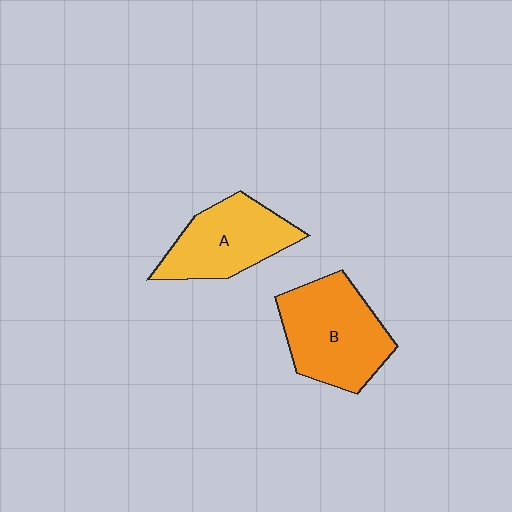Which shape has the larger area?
Shape B (orange).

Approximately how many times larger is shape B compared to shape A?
Approximately 1.2 times.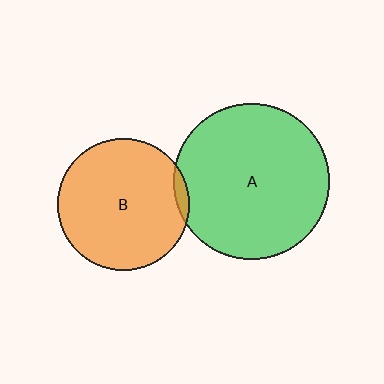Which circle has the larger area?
Circle A (green).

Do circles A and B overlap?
Yes.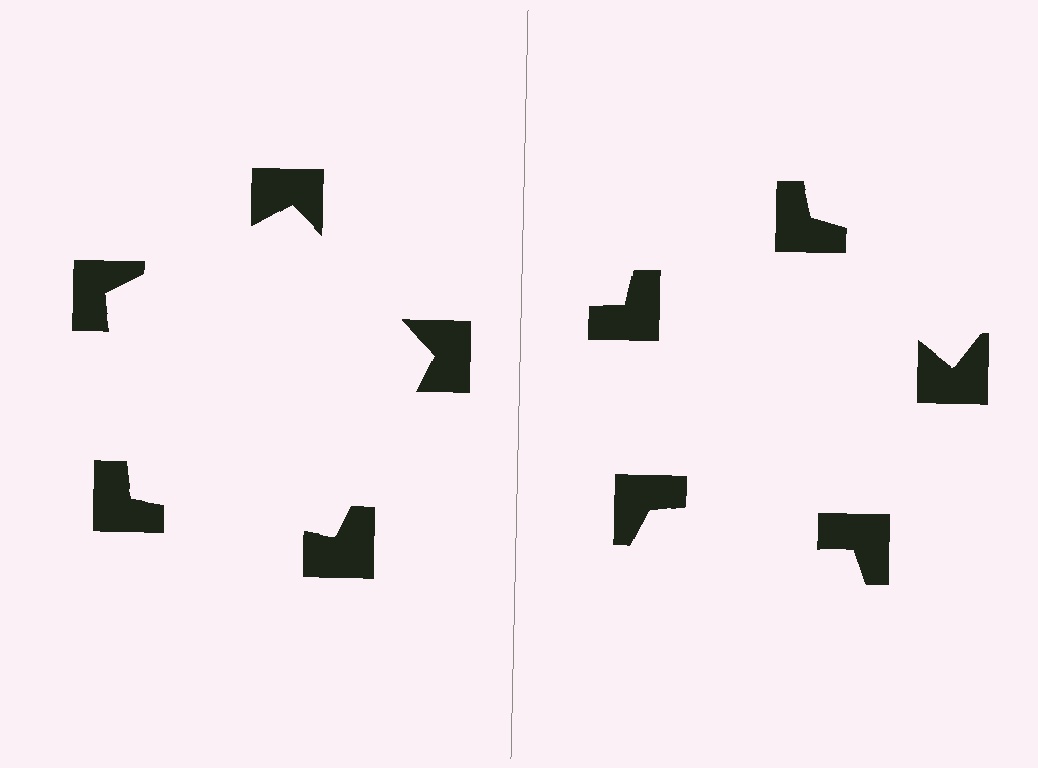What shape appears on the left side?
An illusory pentagon.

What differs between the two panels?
The notched squares are positioned identically on both sides; only the wedge orientations differ. On the left they align to a pentagon; on the right they are misaligned.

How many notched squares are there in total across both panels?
10 — 5 on each side.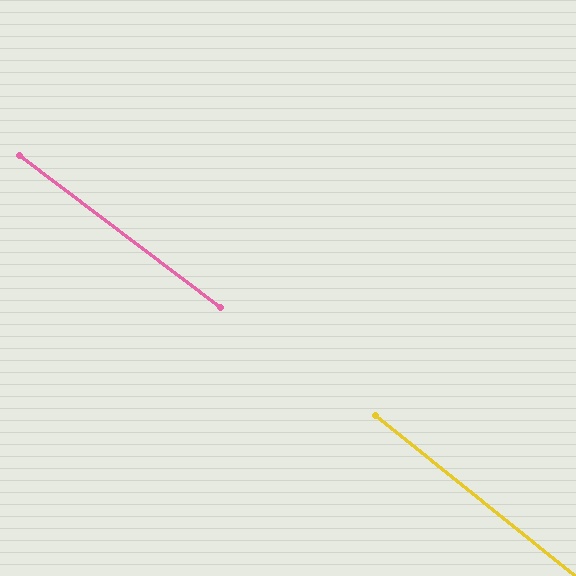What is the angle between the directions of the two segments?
Approximately 2 degrees.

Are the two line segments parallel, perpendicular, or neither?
Parallel — their directions differ by only 1.8°.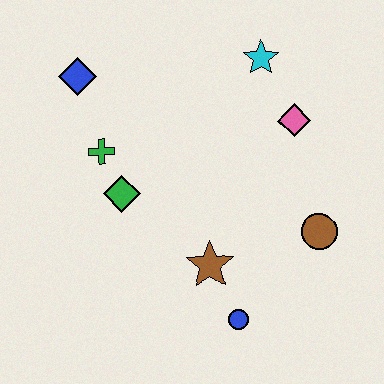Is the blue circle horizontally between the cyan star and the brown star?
Yes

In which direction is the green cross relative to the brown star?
The green cross is above the brown star.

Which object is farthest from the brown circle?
The blue diamond is farthest from the brown circle.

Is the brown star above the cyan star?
No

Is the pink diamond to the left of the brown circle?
Yes